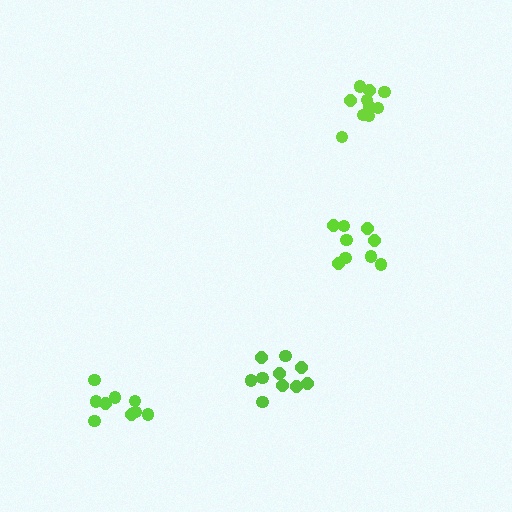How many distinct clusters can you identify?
There are 4 distinct clusters.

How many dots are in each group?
Group 1: 9 dots, Group 2: 10 dots, Group 3: 9 dots, Group 4: 10 dots (38 total).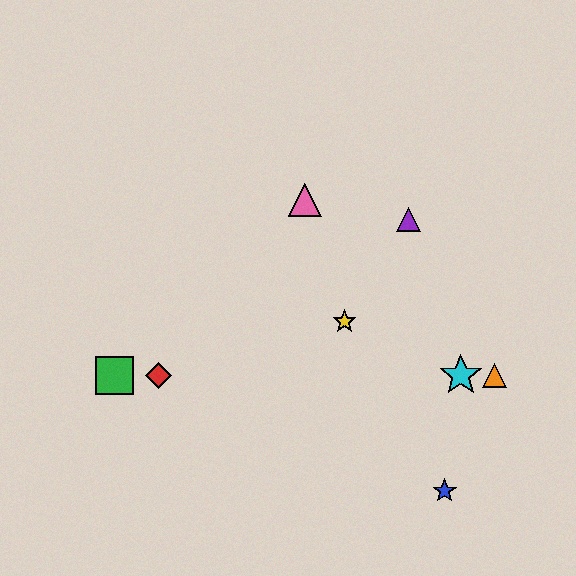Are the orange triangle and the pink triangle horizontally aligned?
No, the orange triangle is at y≈375 and the pink triangle is at y≈200.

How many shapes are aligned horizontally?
4 shapes (the red diamond, the green square, the orange triangle, the cyan star) are aligned horizontally.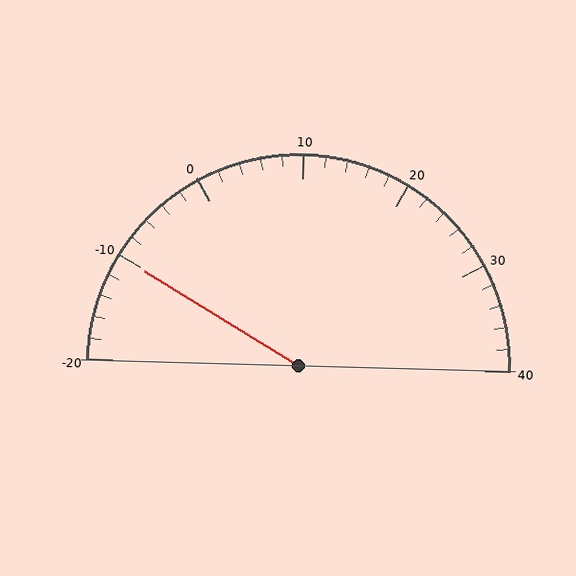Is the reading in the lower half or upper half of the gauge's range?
The reading is in the lower half of the range (-20 to 40).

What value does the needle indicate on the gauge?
The needle indicates approximately -10.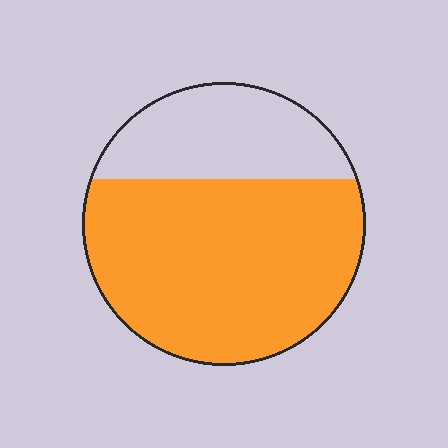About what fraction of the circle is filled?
About two thirds (2/3).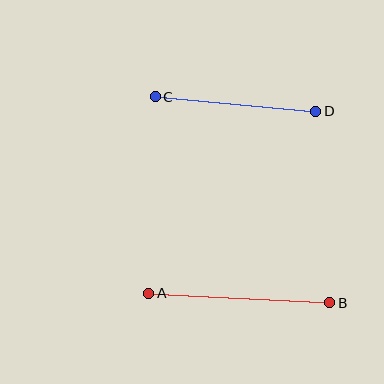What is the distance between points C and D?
The distance is approximately 161 pixels.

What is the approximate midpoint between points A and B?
The midpoint is at approximately (239, 298) pixels.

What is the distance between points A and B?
The distance is approximately 181 pixels.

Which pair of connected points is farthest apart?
Points A and B are farthest apart.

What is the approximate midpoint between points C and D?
The midpoint is at approximately (235, 104) pixels.